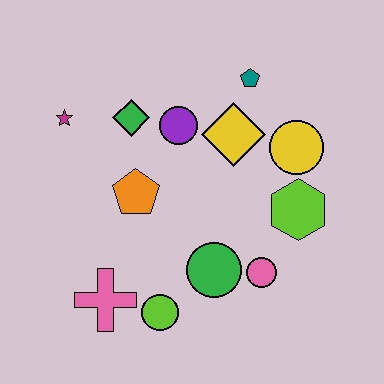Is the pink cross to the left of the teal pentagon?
Yes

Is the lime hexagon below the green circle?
No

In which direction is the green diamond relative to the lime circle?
The green diamond is above the lime circle.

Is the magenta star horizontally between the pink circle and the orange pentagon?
No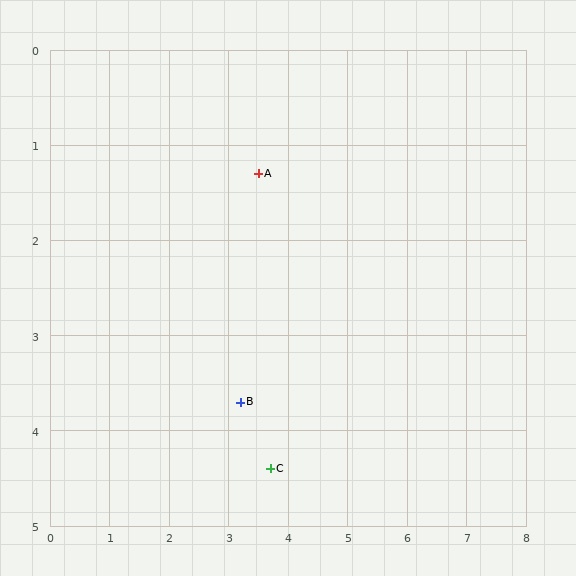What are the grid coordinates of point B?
Point B is at approximately (3.2, 3.7).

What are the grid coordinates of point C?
Point C is at approximately (3.7, 4.4).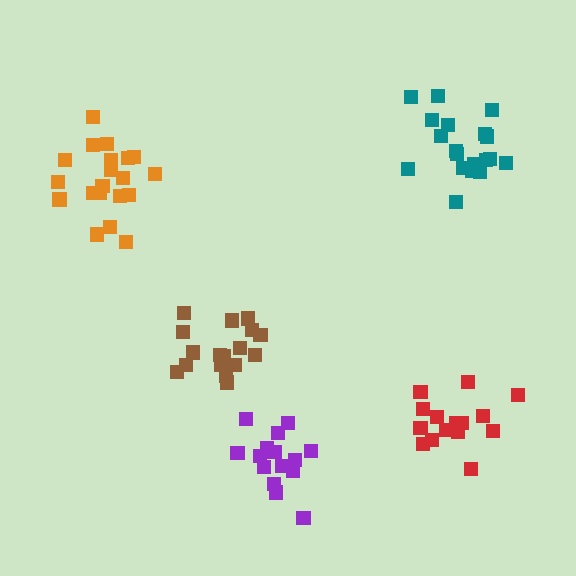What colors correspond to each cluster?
The clusters are colored: purple, orange, teal, brown, red.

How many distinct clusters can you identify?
There are 5 distinct clusters.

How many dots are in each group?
Group 1: 16 dots, Group 2: 20 dots, Group 3: 19 dots, Group 4: 17 dots, Group 5: 15 dots (87 total).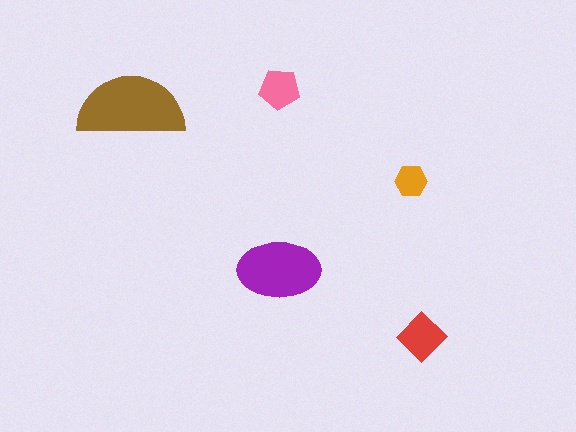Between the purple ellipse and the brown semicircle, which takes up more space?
The brown semicircle.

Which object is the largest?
The brown semicircle.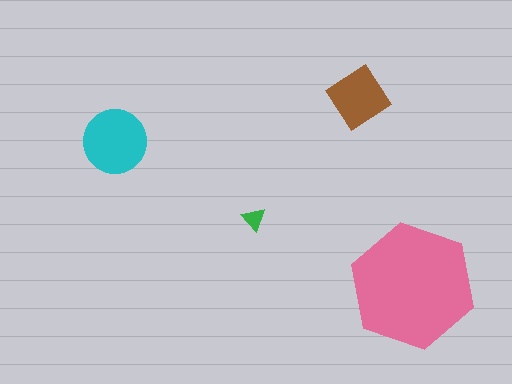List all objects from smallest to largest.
The green triangle, the brown diamond, the cyan circle, the pink hexagon.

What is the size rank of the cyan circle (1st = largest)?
2nd.